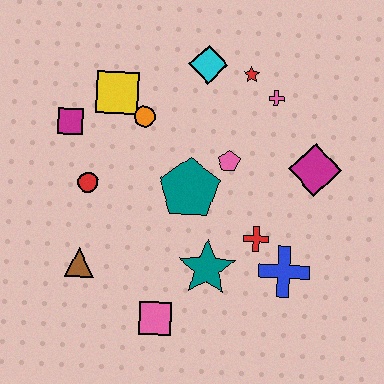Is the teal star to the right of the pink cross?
No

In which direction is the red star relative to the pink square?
The red star is above the pink square.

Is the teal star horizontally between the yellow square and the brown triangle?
No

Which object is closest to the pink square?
The teal star is closest to the pink square.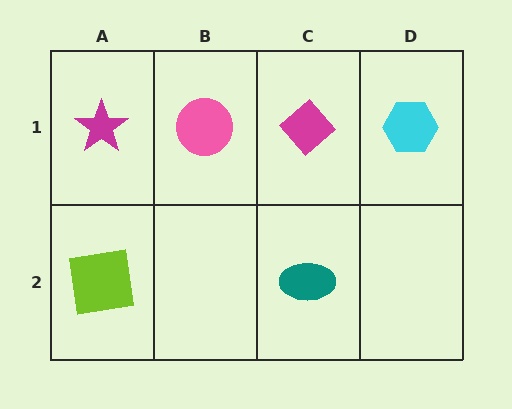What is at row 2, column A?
A lime square.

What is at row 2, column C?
A teal ellipse.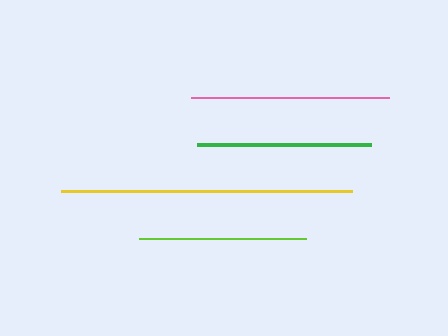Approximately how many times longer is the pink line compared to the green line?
The pink line is approximately 1.1 times the length of the green line.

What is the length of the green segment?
The green segment is approximately 174 pixels long.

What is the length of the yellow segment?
The yellow segment is approximately 291 pixels long.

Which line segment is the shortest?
The lime line is the shortest at approximately 167 pixels.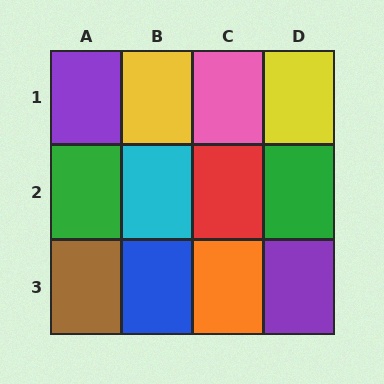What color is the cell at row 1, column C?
Pink.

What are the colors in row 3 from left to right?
Brown, blue, orange, purple.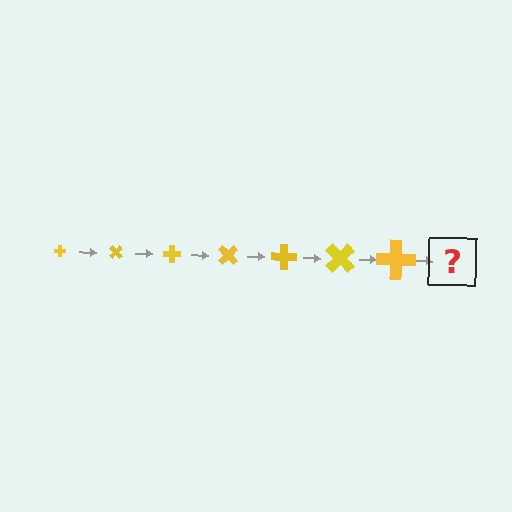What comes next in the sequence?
The next element should be a cross, larger than the previous one and rotated 315 degrees from the start.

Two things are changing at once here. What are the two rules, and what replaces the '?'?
The two rules are that the cross grows larger each step and it rotates 45 degrees each step. The '?' should be a cross, larger than the previous one and rotated 315 degrees from the start.